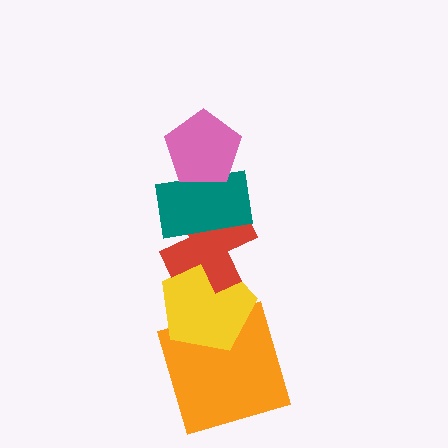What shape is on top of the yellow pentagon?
The red cross is on top of the yellow pentagon.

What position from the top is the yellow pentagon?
The yellow pentagon is 4th from the top.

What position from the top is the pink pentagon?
The pink pentagon is 1st from the top.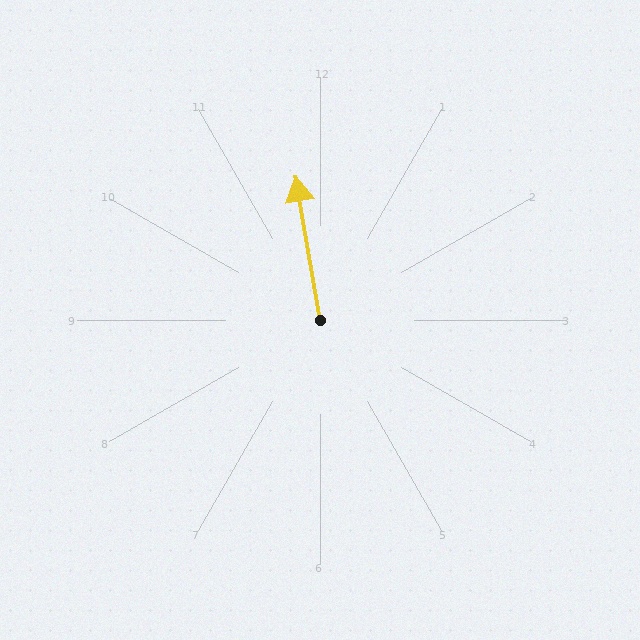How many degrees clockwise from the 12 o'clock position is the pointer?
Approximately 350 degrees.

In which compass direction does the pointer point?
North.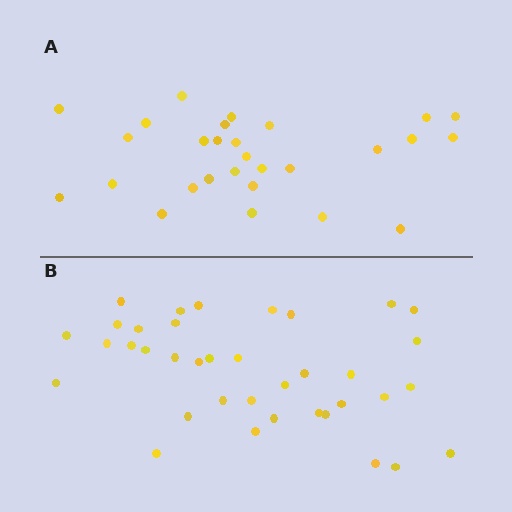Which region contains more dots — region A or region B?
Region B (the bottom region) has more dots.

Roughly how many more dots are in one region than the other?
Region B has roughly 8 or so more dots than region A.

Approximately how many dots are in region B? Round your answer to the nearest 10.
About 40 dots. (The exact count is 37, which rounds to 40.)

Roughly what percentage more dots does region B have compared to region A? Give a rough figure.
About 30% more.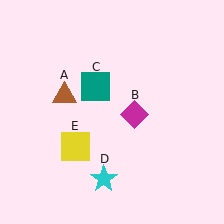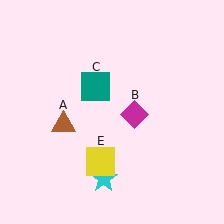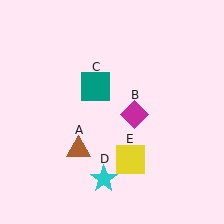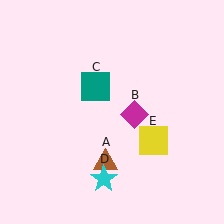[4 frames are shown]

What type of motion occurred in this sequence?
The brown triangle (object A), yellow square (object E) rotated counterclockwise around the center of the scene.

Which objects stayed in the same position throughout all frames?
Magenta diamond (object B) and teal square (object C) and cyan star (object D) remained stationary.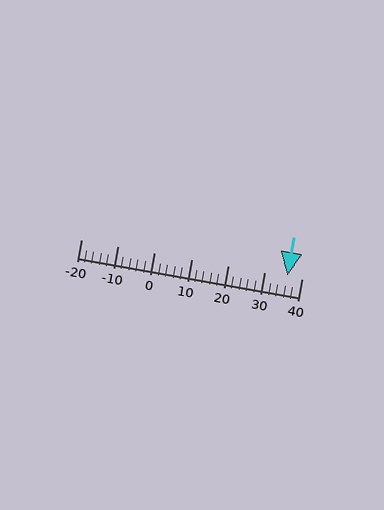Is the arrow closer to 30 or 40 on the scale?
The arrow is closer to 40.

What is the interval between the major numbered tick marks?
The major tick marks are spaced 10 units apart.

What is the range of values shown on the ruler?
The ruler shows values from -20 to 40.